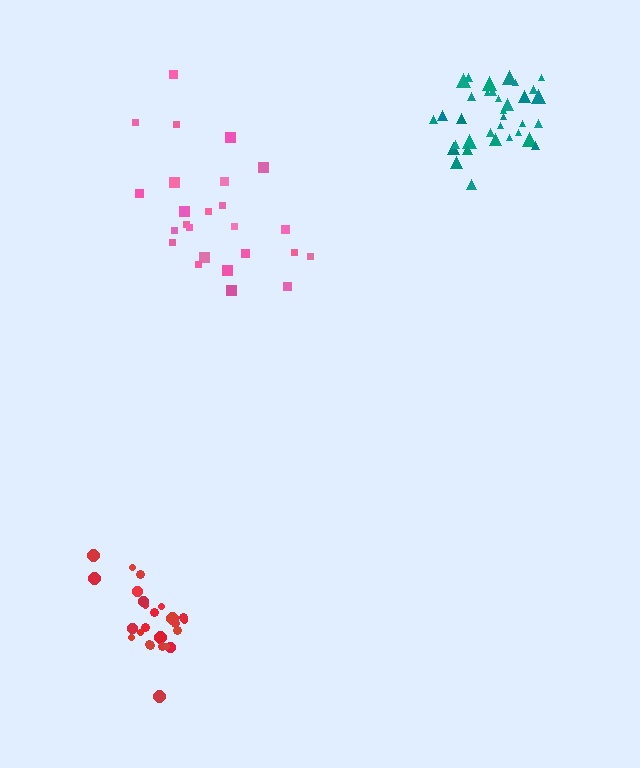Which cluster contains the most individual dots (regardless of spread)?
Teal (34).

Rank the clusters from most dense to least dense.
teal, red, pink.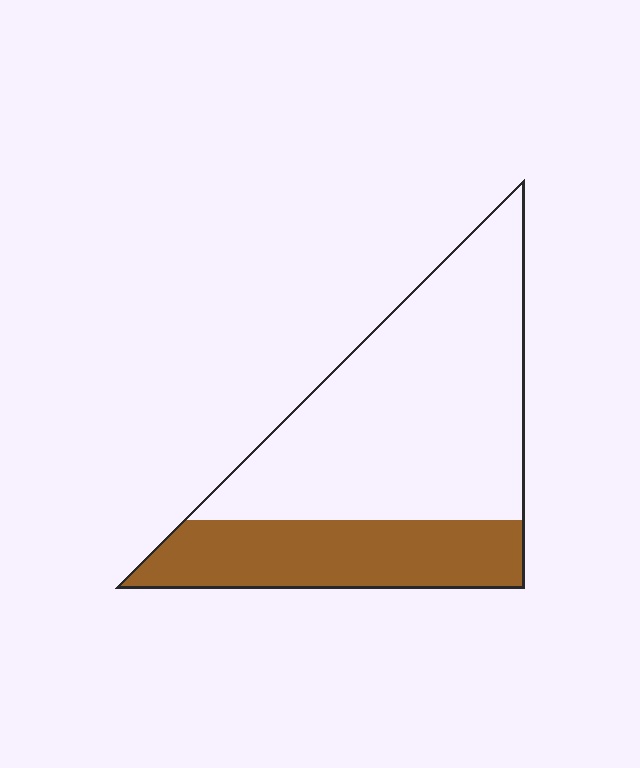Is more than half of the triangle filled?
No.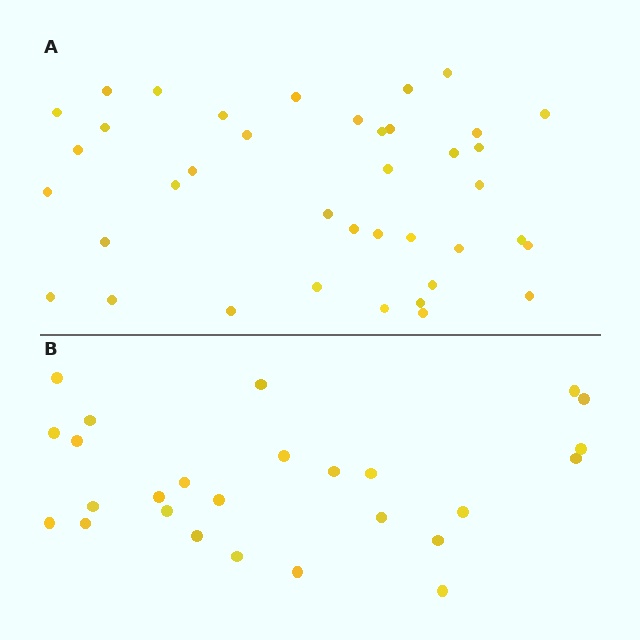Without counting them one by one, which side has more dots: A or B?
Region A (the top region) has more dots.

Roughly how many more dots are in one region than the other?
Region A has approximately 15 more dots than region B.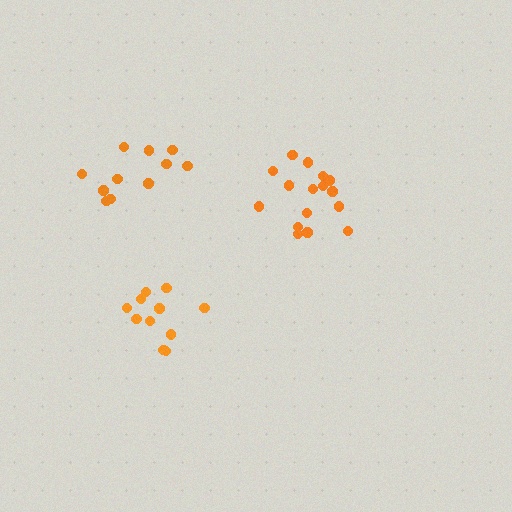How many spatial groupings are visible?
There are 3 spatial groupings.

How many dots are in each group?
Group 1: 11 dots, Group 2: 16 dots, Group 3: 11 dots (38 total).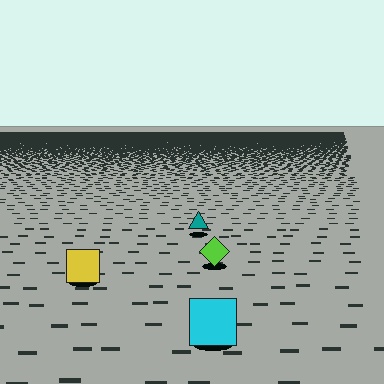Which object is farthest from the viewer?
The teal triangle is farthest from the viewer. It appears smaller and the ground texture around it is denser.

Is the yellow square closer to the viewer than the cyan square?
No. The cyan square is closer — you can tell from the texture gradient: the ground texture is coarser near it.